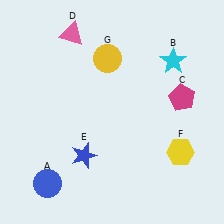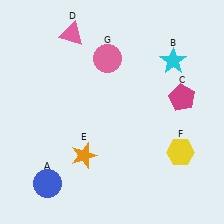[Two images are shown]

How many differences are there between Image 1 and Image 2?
There are 2 differences between the two images.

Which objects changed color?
E changed from blue to orange. G changed from yellow to pink.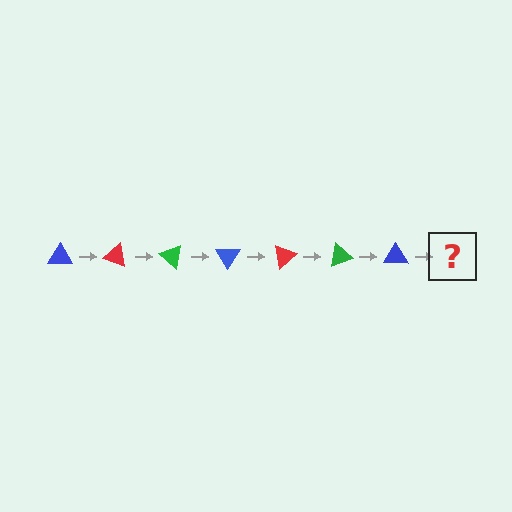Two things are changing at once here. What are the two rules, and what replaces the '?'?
The two rules are that it rotates 20 degrees each step and the color cycles through blue, red, and green. The '?' should be a red triangle, rotated 140 degrees from the start.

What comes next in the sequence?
The next element should be a red triangle, rotated 140 degrees from the start.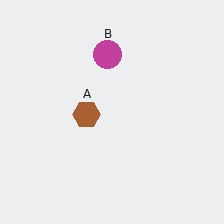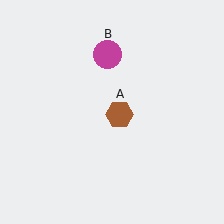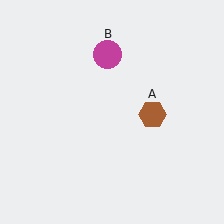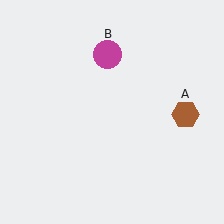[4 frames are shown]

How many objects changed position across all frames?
1 object changed position: brown hexagon (object A).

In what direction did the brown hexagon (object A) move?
The brown hexagon (object A) moved right.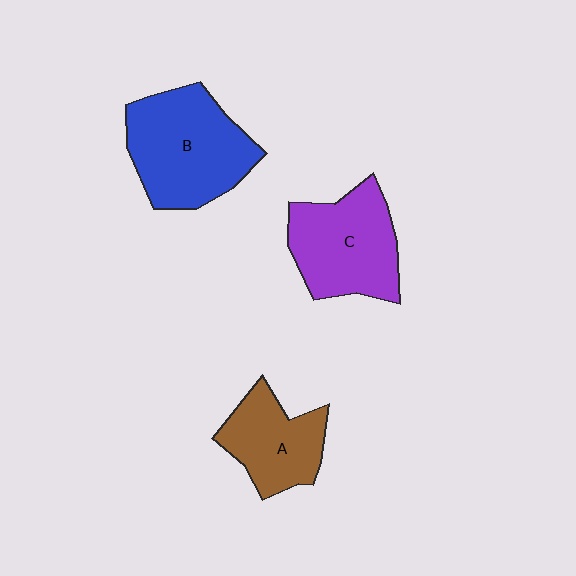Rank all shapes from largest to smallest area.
From largest to smallest: B (blue), C (purple), A (brown).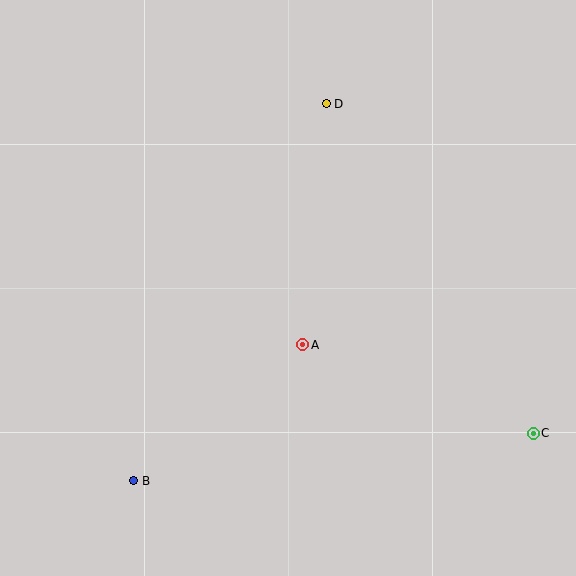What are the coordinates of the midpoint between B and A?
The midpoint between B and A is at (218, 413).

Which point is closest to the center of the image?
Point A at (303, 345) is closest to the center.